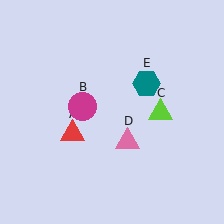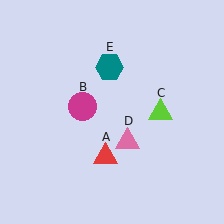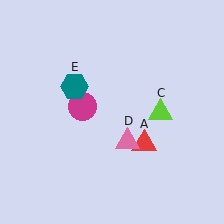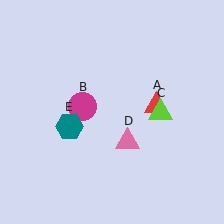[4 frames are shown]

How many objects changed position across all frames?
2 objects changed position: red triangle (object A), teal hexagon (object E).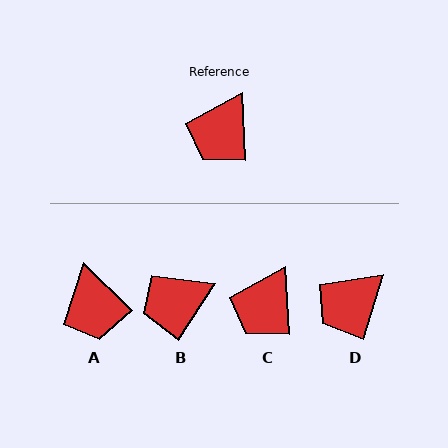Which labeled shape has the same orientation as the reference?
C.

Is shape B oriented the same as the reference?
No, it is off by about 37 degrees.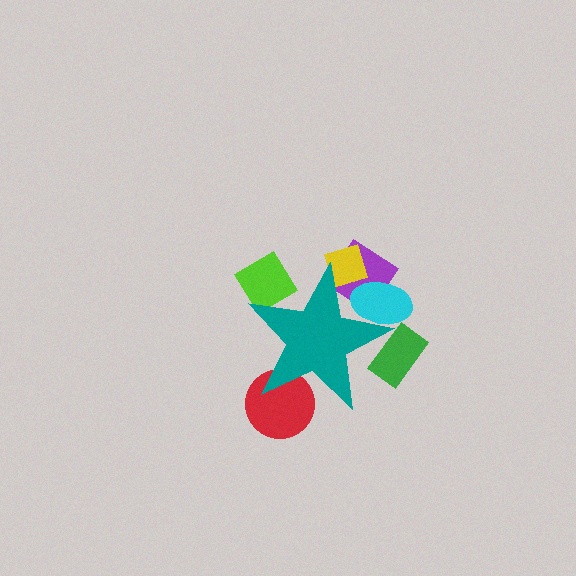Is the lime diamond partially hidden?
Yes, the lime diamond is partially hidden behind the teal star.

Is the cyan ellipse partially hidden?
Yes, the cyan ellipse is partially hidden behind the teal star.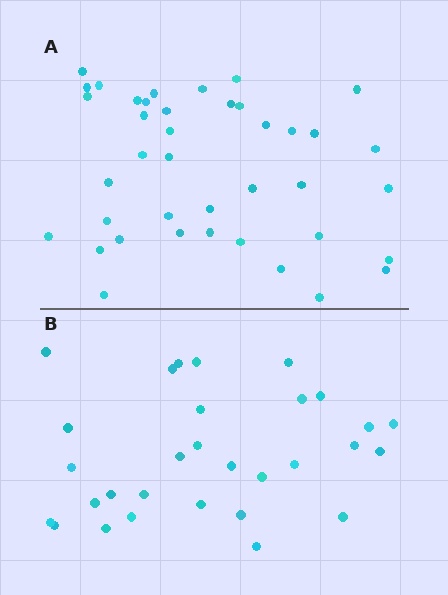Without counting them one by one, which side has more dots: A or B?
Region A (the top region) has more dots.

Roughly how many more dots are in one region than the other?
Region A has roughly 10 or so more dots than region B.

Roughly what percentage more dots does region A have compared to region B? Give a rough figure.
About 35% more.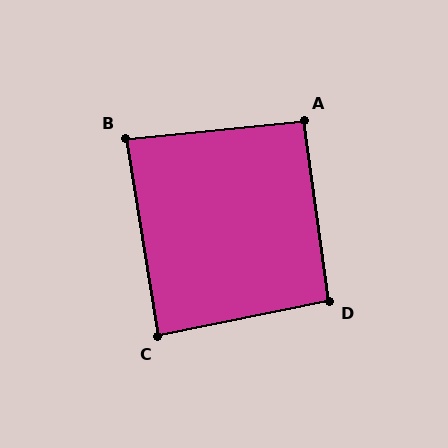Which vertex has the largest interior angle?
D, at approximately 94 degrees.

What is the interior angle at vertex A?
Approximately 92 degrees (approximately right).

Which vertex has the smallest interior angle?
B, at approximately 86 degrees.